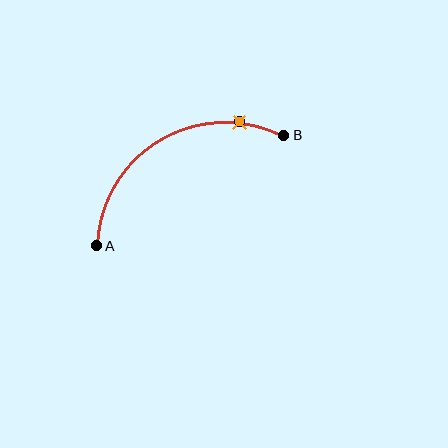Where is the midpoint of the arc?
The arc midpoint is the point on the curve farthest from the straight line joining A and B. It sits above that line.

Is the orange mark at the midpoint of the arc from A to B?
No. The orange mark lies on the arc but is closer to endpoint B. The arc midpoint would be at the point on the curve equidistant along the arc from both A and B.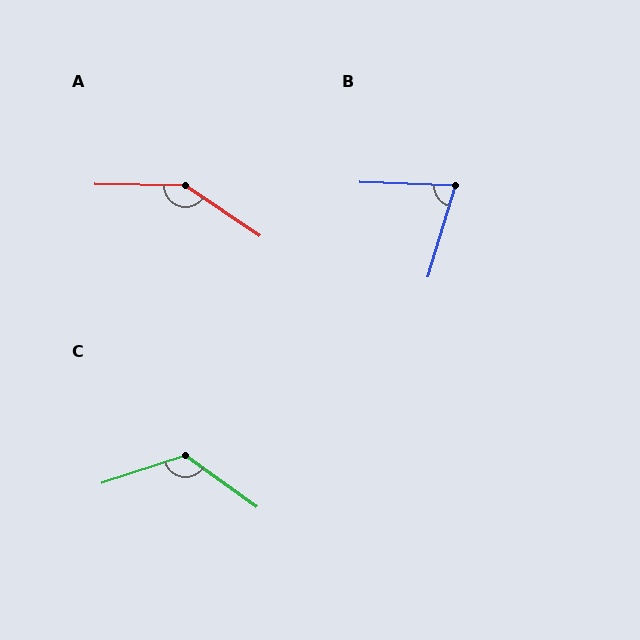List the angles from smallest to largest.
B (75°), C (126°), A (146°).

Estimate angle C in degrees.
Approximately 126 degrees.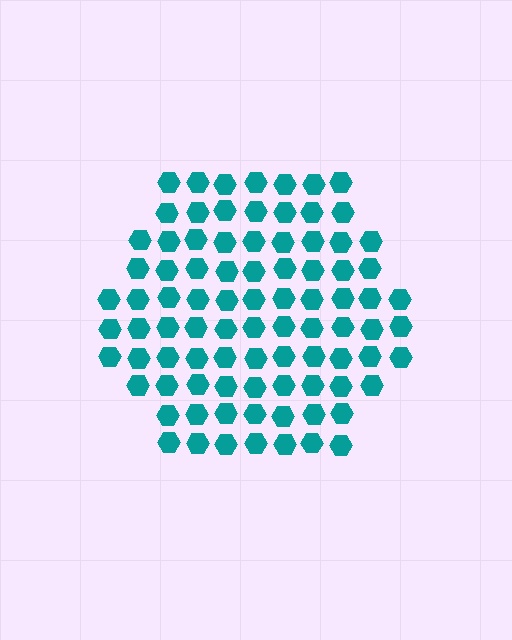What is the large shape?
The large shape is a hexagon.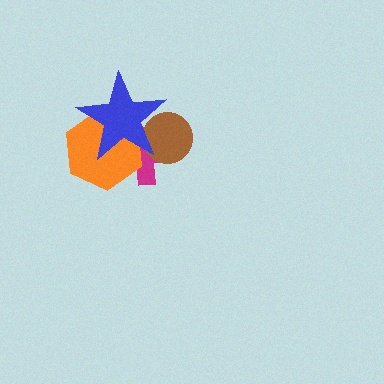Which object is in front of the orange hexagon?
The blue star is in front of the orange hexagon.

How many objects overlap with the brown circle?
2 objects overlap with the brown circle.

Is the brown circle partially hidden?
Yes, it is partially covered by another shape.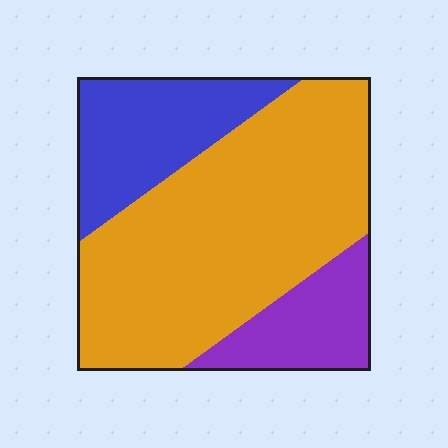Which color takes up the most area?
Orange, at roughly 60%.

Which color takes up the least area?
Purple, at roughly 15%.